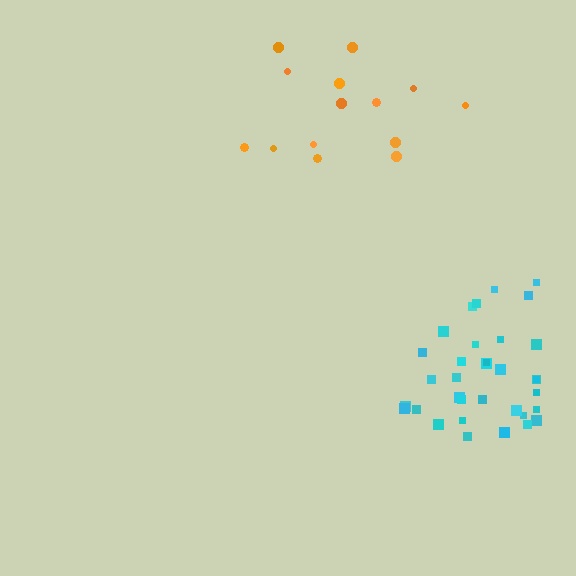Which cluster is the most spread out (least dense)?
Orange.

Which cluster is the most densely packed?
Cyan.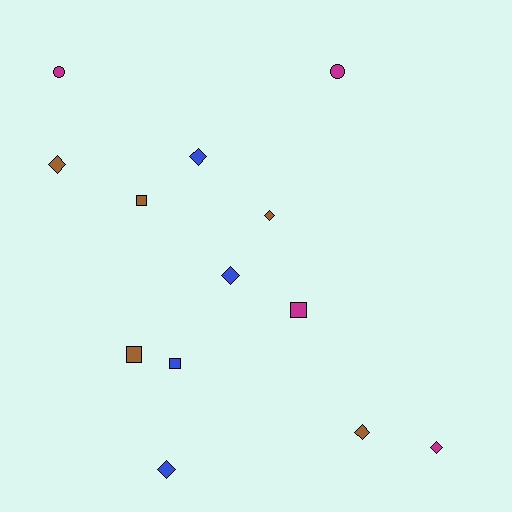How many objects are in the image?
There are 13 objects.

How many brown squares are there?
There are 2 brown squares.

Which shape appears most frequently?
Diamond, with 7 objects.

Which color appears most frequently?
Brown, with 5 objects.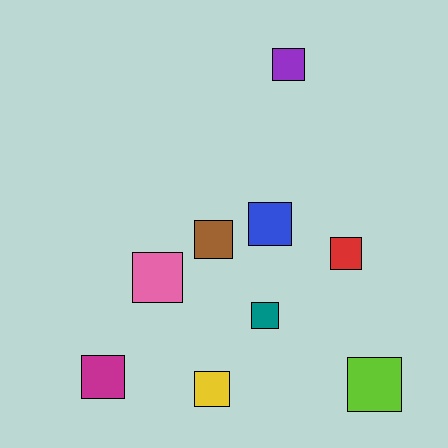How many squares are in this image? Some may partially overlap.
There are 9 squares.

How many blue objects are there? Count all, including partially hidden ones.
There is 1 blue object.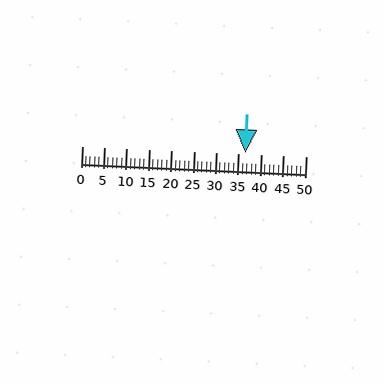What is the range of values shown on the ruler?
The ruler shows values from 0 to 50.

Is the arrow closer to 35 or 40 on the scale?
The arrow is closer to 35.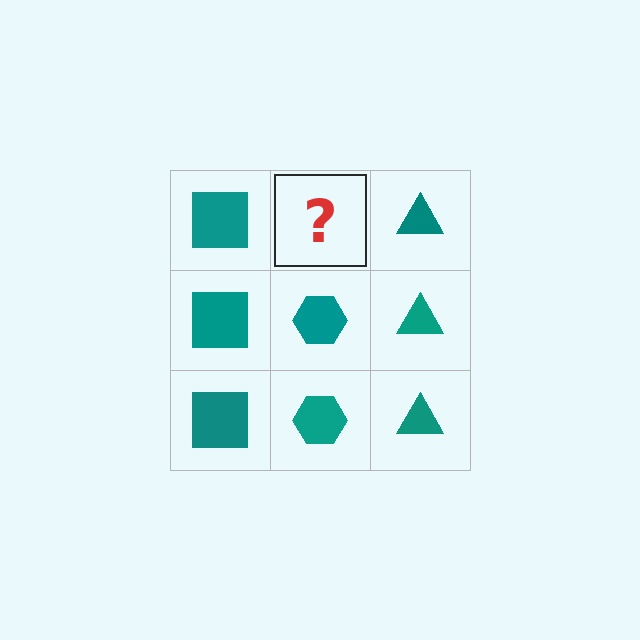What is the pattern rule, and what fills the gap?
The rule is that each column has a consistent shape. The gap should be filled with a teal hexagon.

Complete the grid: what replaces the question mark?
The question mark should be replaced with a teal hexagon.